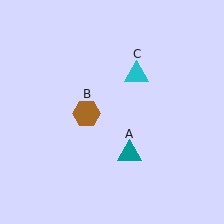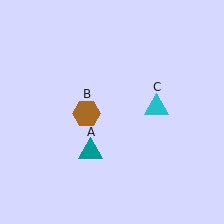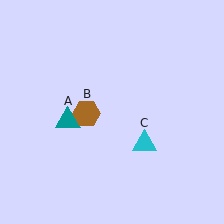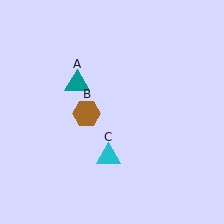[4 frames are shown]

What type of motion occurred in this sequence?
The teal triangle (object A), cyan triangle (object C) rotated clockwise around the center of the scene.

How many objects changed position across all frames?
2 objects changed position: teal triangle (object A), cyan triangle (object C).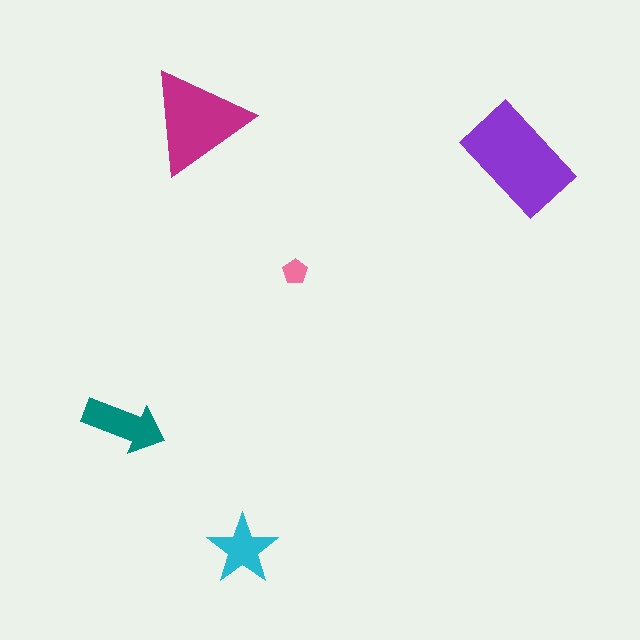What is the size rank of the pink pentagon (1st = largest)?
5th.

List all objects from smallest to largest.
The pink pentagon, the cyan star, the teal arrow, the magenta triangle, the purple rectangle.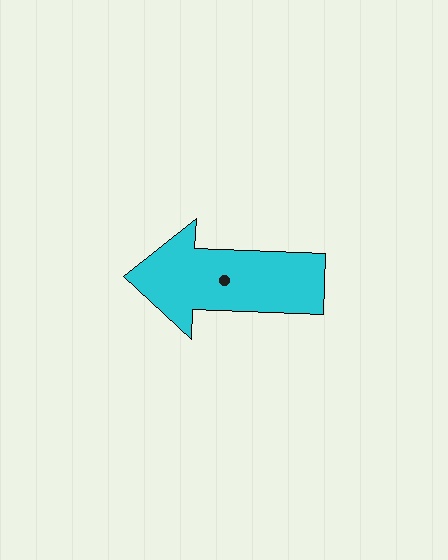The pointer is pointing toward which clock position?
Roughly 9 o'clock.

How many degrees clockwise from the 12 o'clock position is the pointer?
Approximately 272 degrees.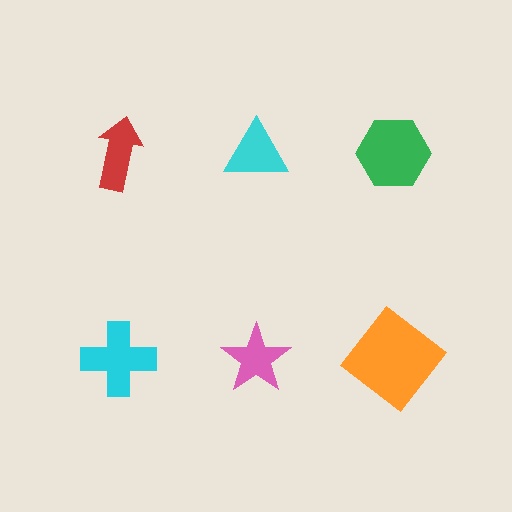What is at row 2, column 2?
A pink star.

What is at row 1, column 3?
A green hexagon.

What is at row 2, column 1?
A cyan cross.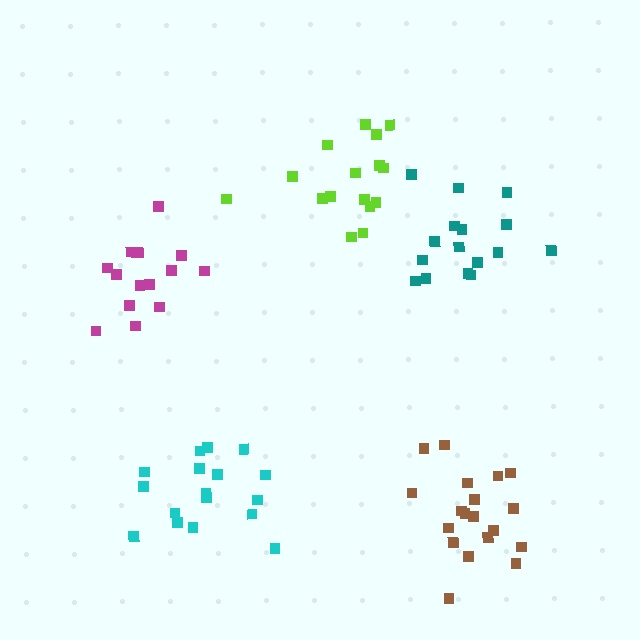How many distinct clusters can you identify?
There are 5 distinct clusters.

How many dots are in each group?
Group 1: 19 dots, Group 2: 17 dots, Group 3: 17 dots, Group 4: 15 dots, Group 5: 16 dots (84 total).